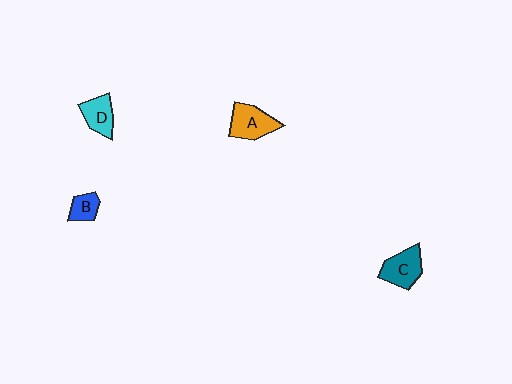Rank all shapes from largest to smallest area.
From largest to smallest: A (orange), C (teal), D (cyan), B (blue).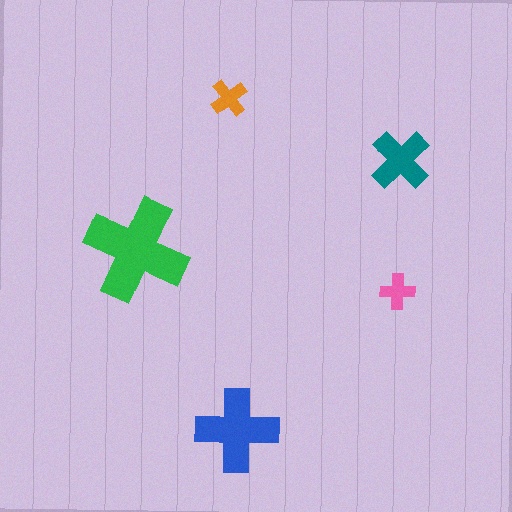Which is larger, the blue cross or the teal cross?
The blue one.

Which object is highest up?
The orange cross is topmost.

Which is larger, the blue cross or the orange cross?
The blue one.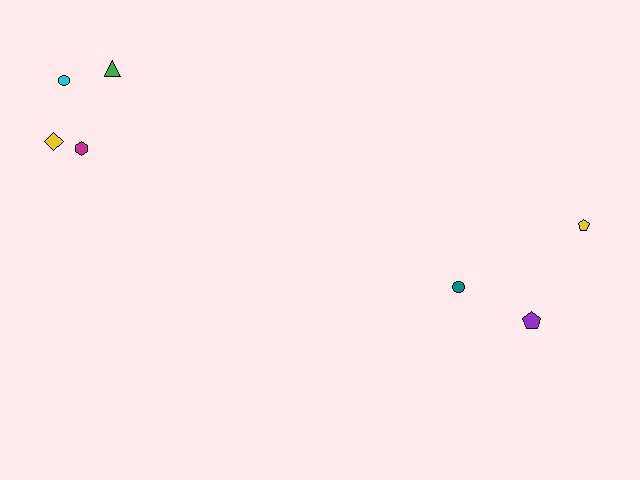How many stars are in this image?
There are no stars.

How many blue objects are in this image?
There are no blue objects.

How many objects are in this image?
There are 7 objects.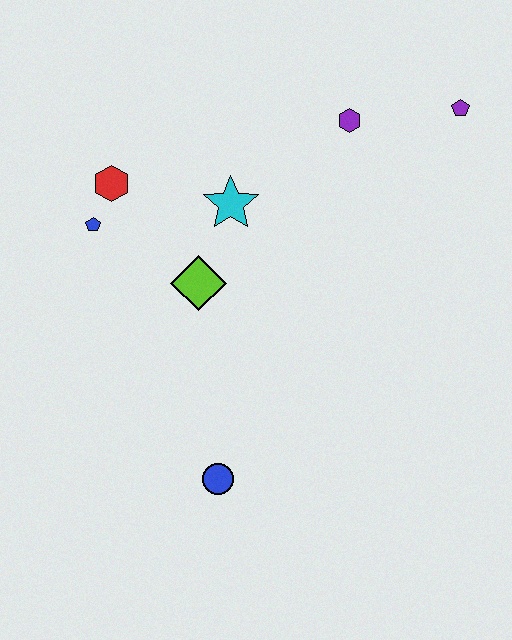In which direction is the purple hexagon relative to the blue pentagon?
The purple hexagon is to the right of the blue pentagon.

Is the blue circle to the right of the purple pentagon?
No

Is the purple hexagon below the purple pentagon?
Yes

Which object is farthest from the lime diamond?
The purple pentagon is farthest from the lime diamond.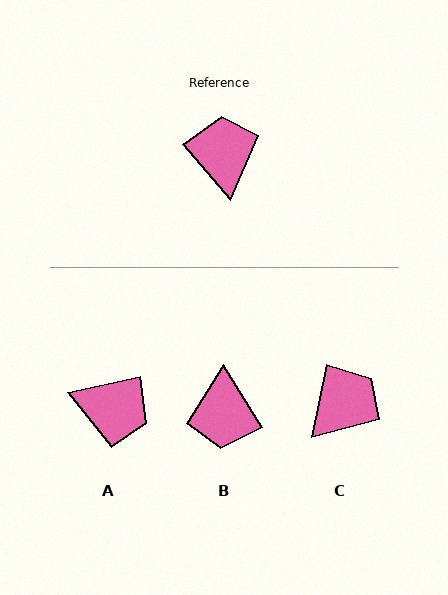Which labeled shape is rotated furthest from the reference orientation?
B, about 171 degrees away.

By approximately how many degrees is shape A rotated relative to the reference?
Approximately 118 degrees clockwise.